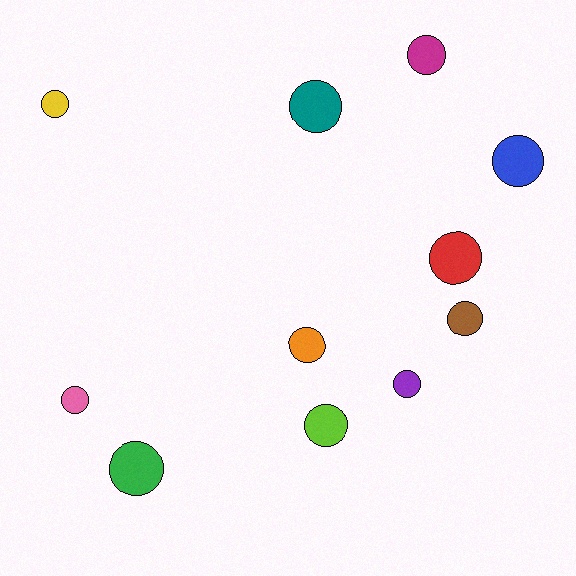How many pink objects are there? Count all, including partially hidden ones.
There is 1 pink object.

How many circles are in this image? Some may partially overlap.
There are 11 circles.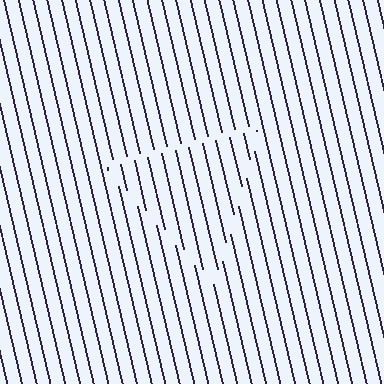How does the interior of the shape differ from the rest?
The interior of the shape contains the same grating, shifted by half a period — the contour is defined by the phase discontinuity where line-ends from the inner and outer gratings abut.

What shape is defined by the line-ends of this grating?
An illusory triangle. The interior of the shape contains the same grating, shifted by half a period — the contour is defined by the phase discontinuity where line-ends from the inner and outer gratings abut.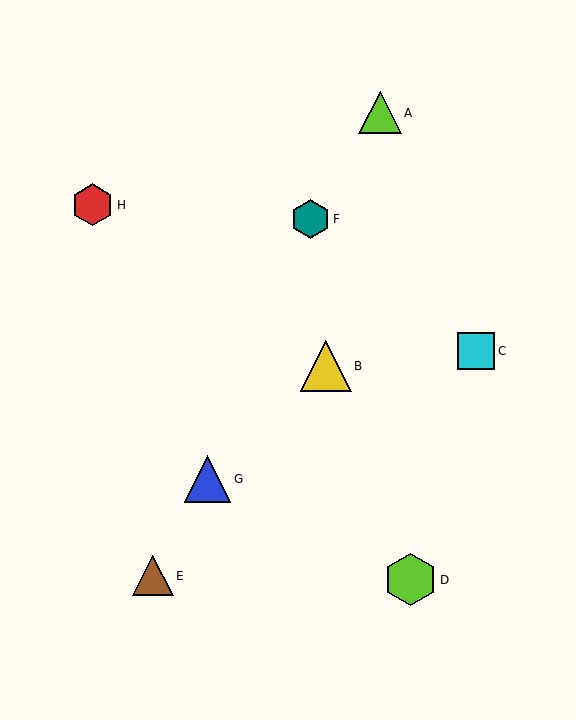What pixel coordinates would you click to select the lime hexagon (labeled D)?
Click at (411, 580) to select the lime hexagon D.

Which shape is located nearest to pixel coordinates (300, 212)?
The teal hexagon (labeled F) at (311, 219) is nearest to that location.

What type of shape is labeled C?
Shape C is a cyan square.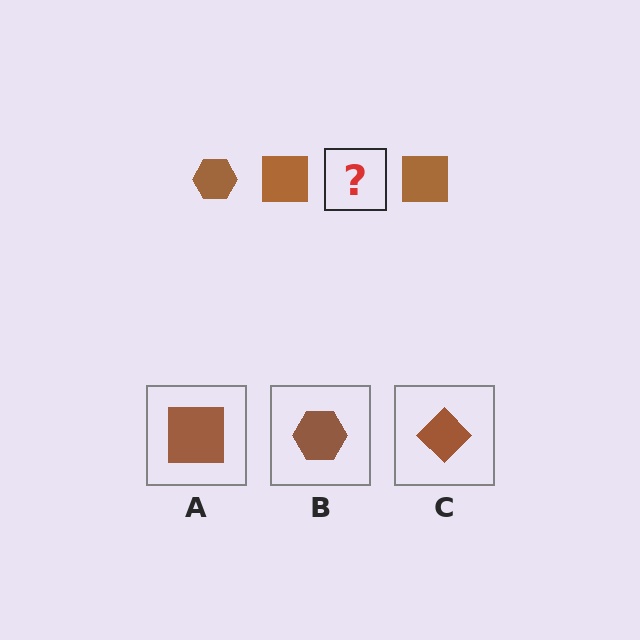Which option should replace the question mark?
Option B.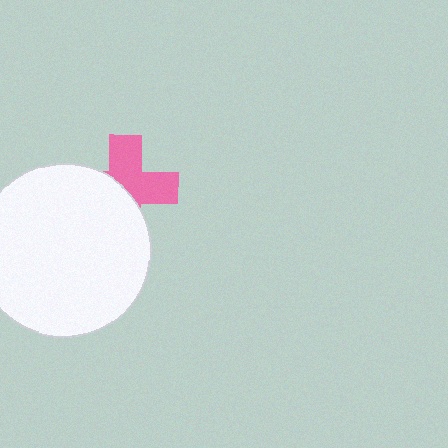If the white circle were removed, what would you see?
You would see the complete pink cross.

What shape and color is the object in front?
The object in front is a white circle.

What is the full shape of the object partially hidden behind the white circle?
The partially hidden object is a pink cross.